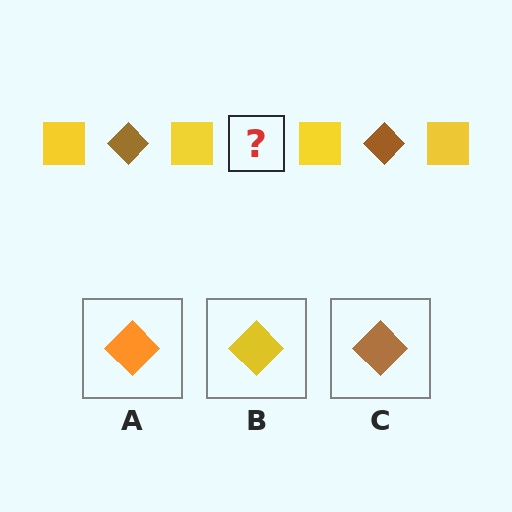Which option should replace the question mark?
Option C.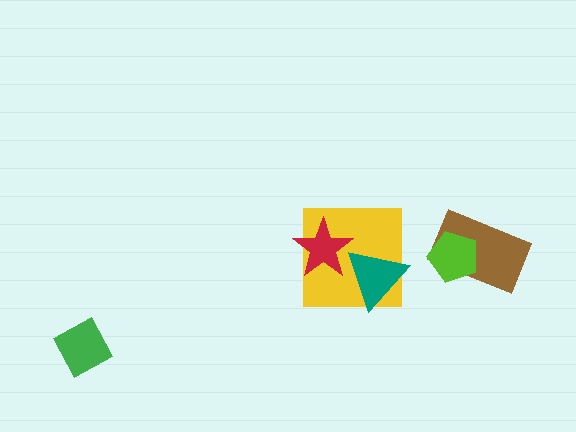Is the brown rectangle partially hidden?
Yes, it is partially covered by another shape.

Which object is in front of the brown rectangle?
The lime pentagon is in front of the brown rectangle.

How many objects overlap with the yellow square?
2 objects overlap with the yellow square.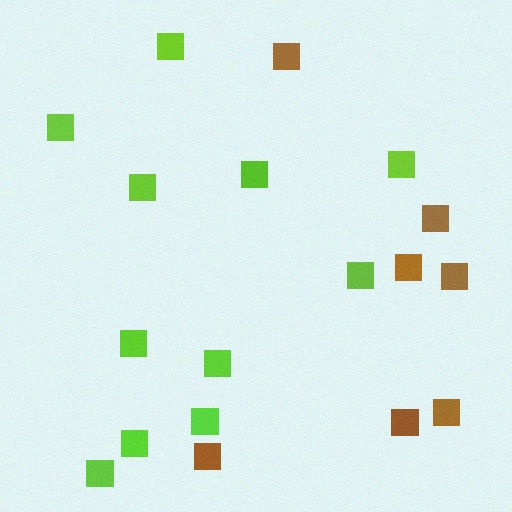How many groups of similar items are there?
There are 2 groups: one group of brown squares (7) and one group of lime squares (11).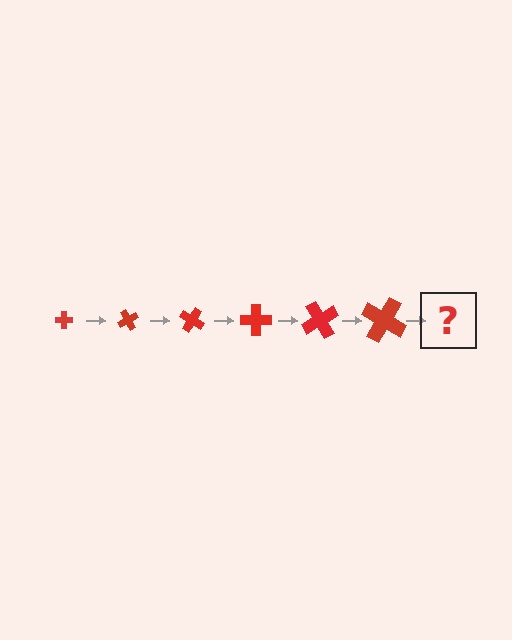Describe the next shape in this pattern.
It should be a cross, larger than the previous one and rotated 360 degrees from the start.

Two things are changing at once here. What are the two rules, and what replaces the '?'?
The two rules are that the cross grows larger each step and it rotates 60 degrees each step. The '?' should be a cross, larger than the previous one and rotated 360 degrees from the start.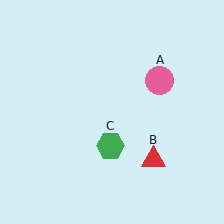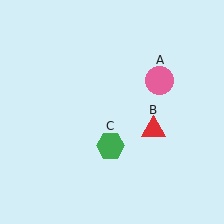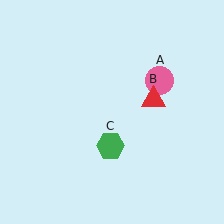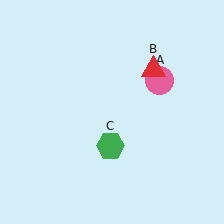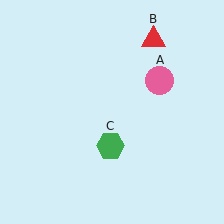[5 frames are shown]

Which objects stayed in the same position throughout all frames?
Pink circle (object A) and green hexagon (object C) remained stationary.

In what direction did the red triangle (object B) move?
The red triangle (object B) moved up.